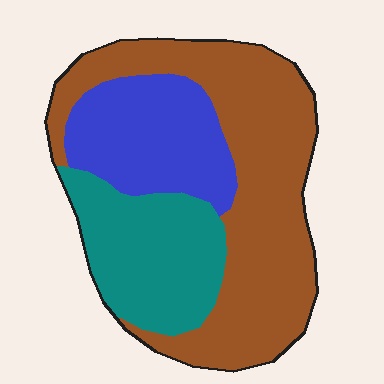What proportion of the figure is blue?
Blue takes up about one quarter (1/4) of the figure.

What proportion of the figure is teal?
Teal takes up about one quarter (1/4) of the figure.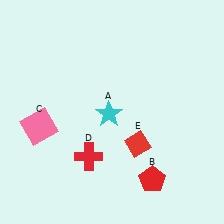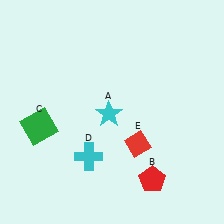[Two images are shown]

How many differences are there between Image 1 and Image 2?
There are 2 differences between the two images.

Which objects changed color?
C changed from pink to green. D changed from red to cyan.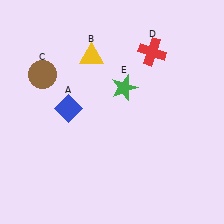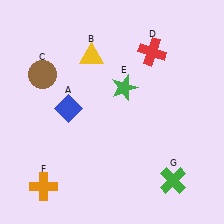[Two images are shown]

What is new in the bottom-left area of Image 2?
An orange cross (F) was added in the bottom-left area of Image 2.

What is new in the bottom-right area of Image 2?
A green cross (G) was added in the bottom-right area of Image 2.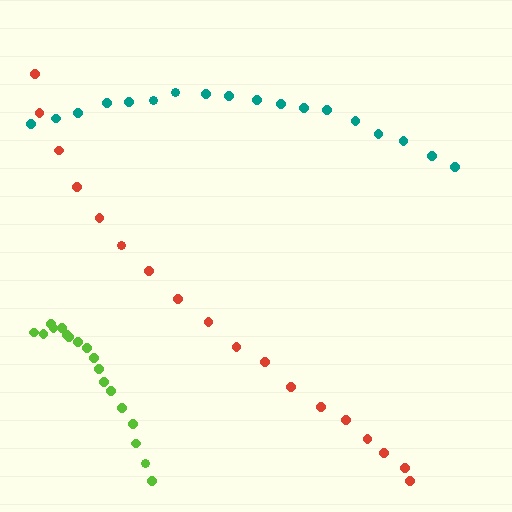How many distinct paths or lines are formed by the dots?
There are 3 distinct paths.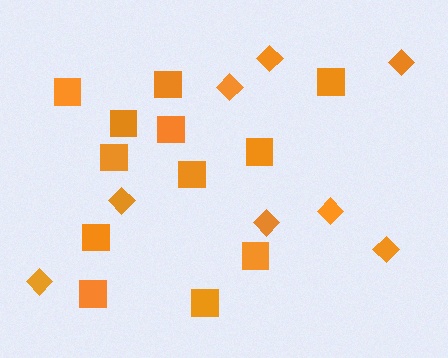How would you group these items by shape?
There are 2 groups: one group of squares (12) and one group of diamonds (8).